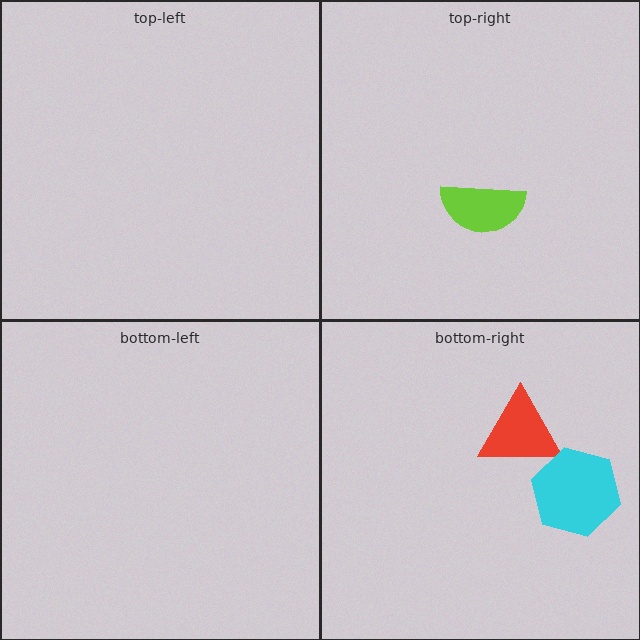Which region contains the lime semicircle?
The top-right region.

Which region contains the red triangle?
The bottom-right region.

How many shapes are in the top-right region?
1.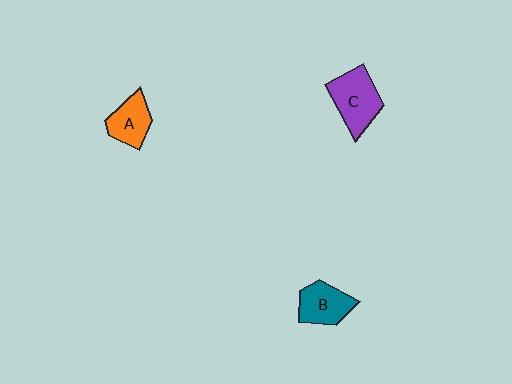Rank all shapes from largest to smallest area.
From largest to smallest: C (purple), B (teal), A (orange).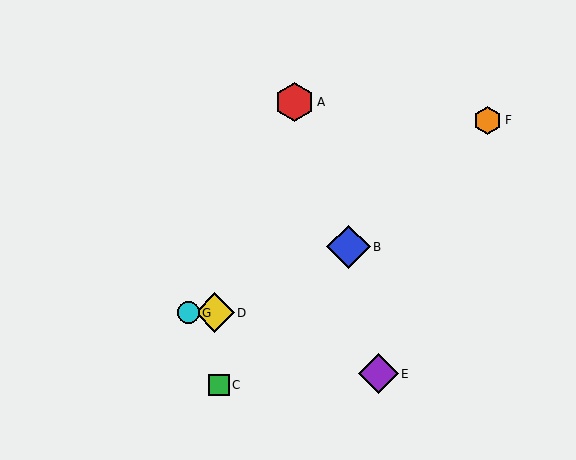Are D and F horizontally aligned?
No, D is at y≈313 and F is at y≈120.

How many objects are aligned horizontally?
2 objects (D, G) are aligned horizontally.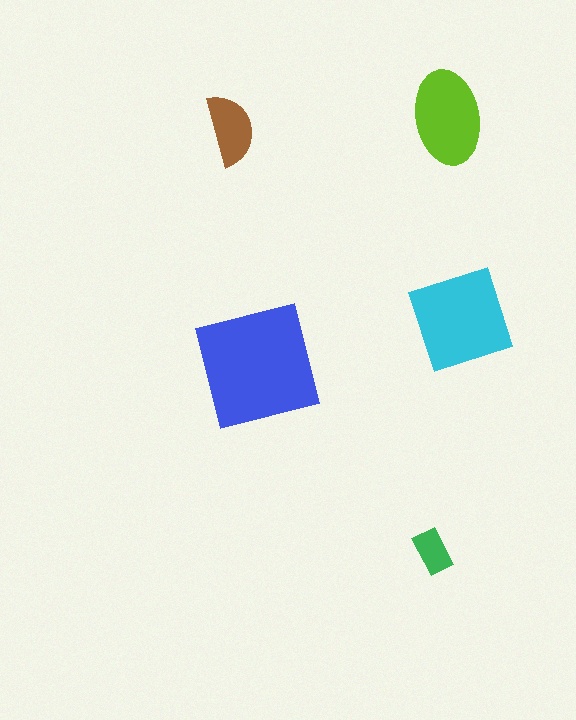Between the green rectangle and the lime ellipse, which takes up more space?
The lime ellipse.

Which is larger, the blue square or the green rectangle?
The blue square.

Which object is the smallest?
The green rectangle.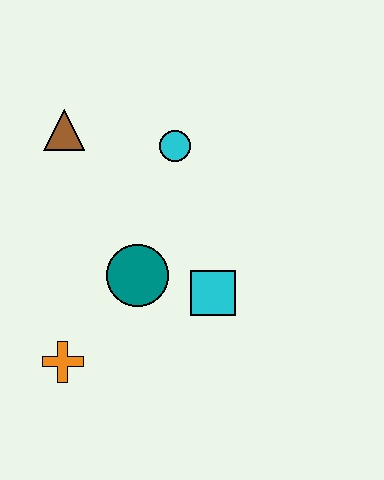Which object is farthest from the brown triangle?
The orange cross is farthest from the brown triangle.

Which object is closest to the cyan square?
The teal circle is closest to the cyan square.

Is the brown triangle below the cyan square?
No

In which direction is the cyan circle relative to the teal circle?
The cyan circle is above the teal circle.